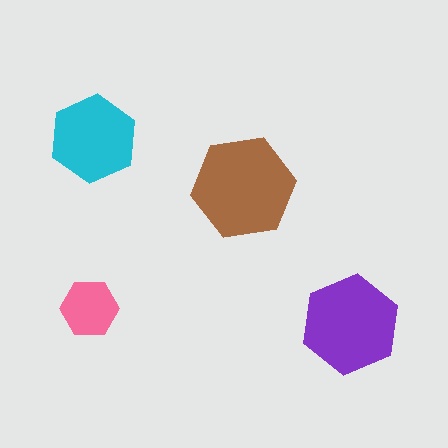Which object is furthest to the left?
The pink hexagon is leftmost.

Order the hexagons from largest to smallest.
the brown one, the purple one, the cyan one, the pink one.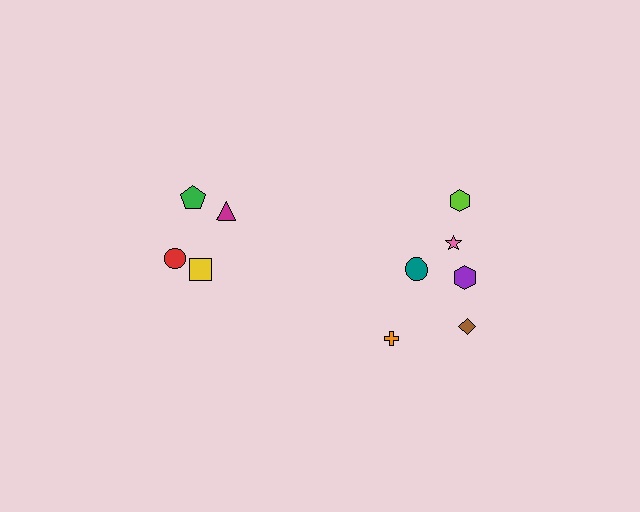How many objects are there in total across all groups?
There are 10 objects.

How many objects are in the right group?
There are 6 objects.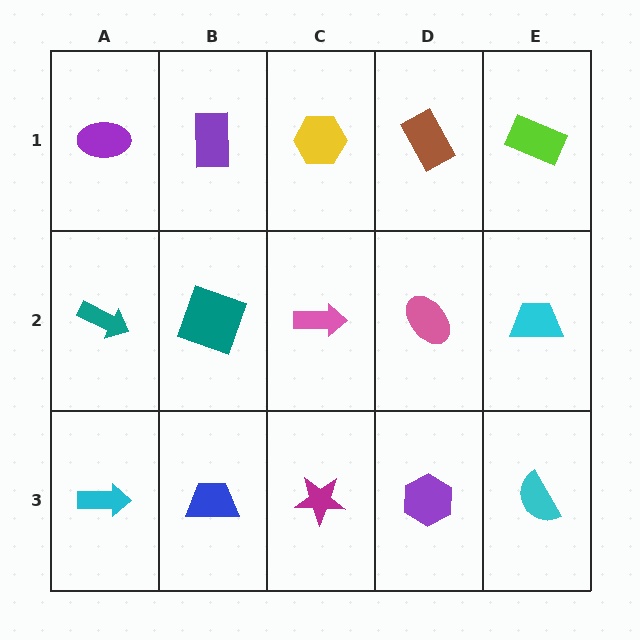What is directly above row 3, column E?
A cyan trapezoid.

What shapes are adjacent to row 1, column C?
A pink arrow (row 2, column C), a purple rectangle (row 1, column B), a brown rectangle (row 1, column D).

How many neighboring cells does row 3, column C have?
3.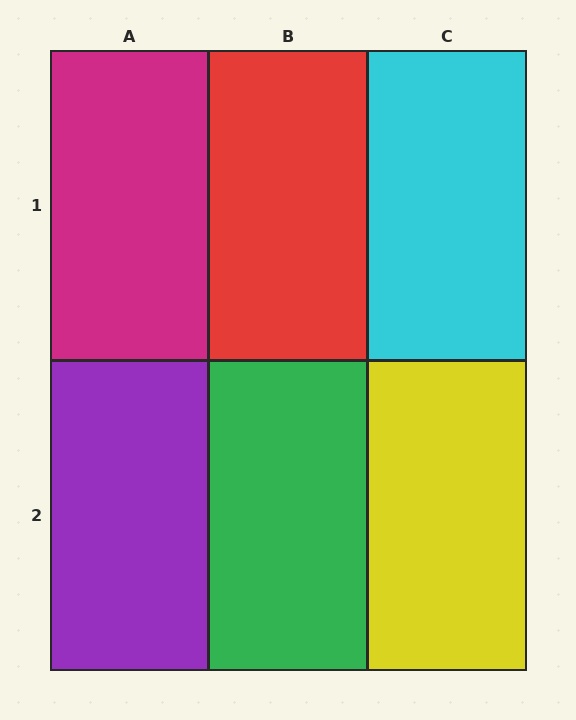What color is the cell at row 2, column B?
Green.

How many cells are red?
1 cell is red.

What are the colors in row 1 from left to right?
Magenta, red, cyan.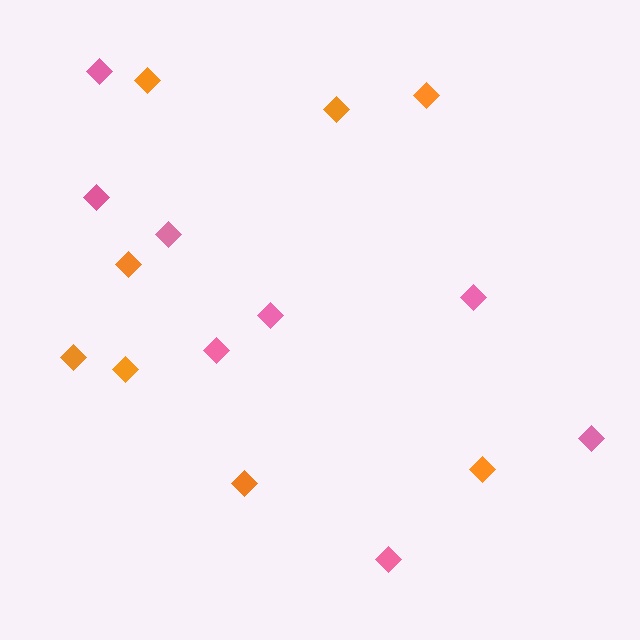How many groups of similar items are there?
There are 2 groups: one group of orange diamonds (8) and one group of pink diamonds (8).